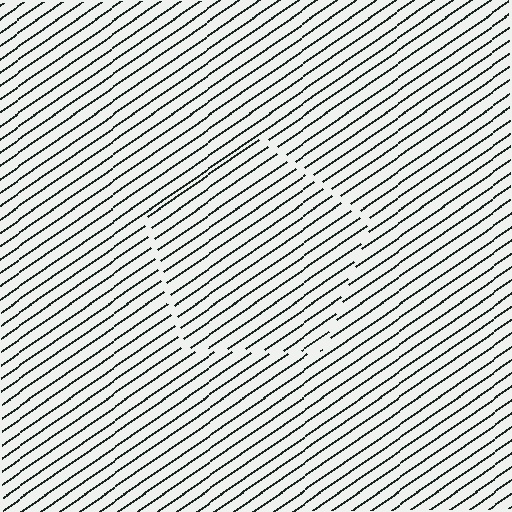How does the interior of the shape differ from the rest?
The interior of the shape contains the same grating, shifted by half a period — the contour is defined by the phase discontinuity where line-ends from the inner and outer gratings abut.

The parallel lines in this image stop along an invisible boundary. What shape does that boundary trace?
An illusory pentagon. The interior of the shape contains the same grating, shifted by half a period — the contour is defined by the phase discontinuity where line-ends from the inner and outer gratings abut.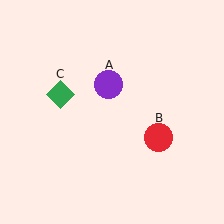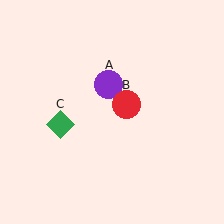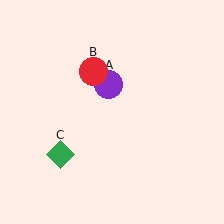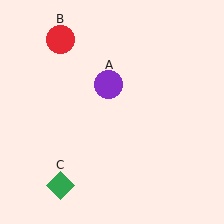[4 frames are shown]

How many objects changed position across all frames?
2 objects changed position: red circle (object B), green diamond (object C).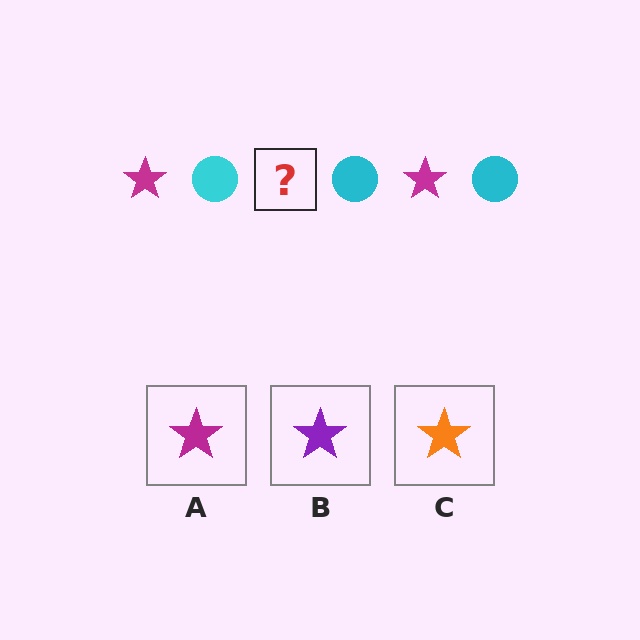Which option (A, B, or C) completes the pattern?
A.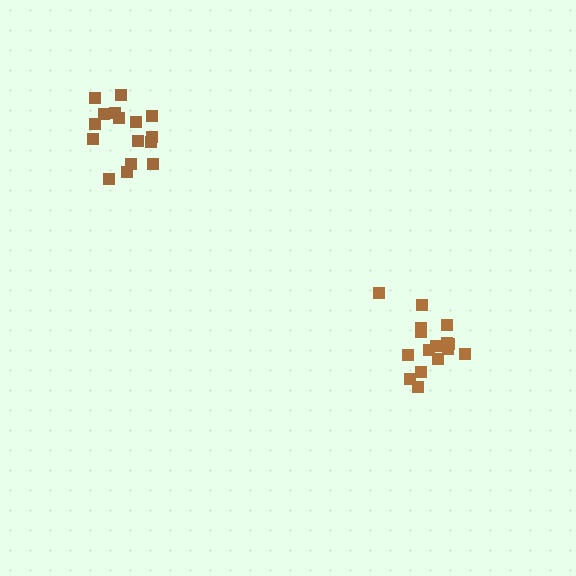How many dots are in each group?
Group 1: 16 dots, Group 2: 16 dots (32 total).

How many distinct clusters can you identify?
There are 2 distinct clusters.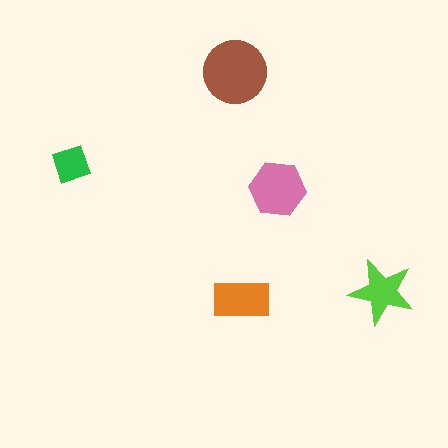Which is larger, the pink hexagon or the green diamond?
The pink hexagon.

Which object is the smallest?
The green diamond.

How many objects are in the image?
There are 5 objects in the image.